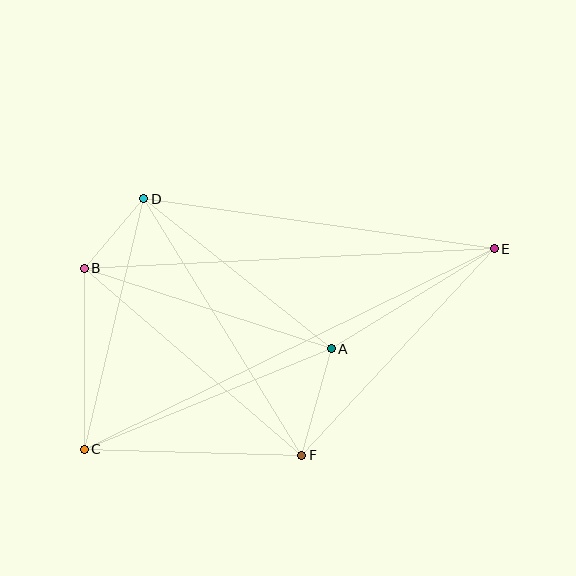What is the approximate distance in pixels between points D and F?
The distance between D and F is approximately 301 pixels.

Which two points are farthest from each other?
Points C and E are farthest from each other.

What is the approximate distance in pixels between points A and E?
The distance between A and E is approximately 191 pixels.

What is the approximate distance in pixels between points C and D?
The distance between C and D is approximately 257 pixels.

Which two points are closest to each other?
Points B and D are closest to each other.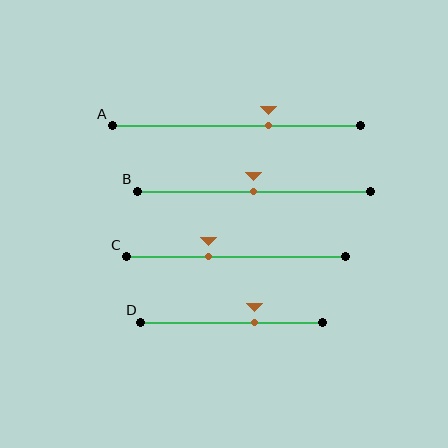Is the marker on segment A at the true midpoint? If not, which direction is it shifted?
No, the marker on segment A is shifted to the right by about 13% of the segment length.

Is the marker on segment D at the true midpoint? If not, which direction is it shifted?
No, the marker on segment D is shifted to the right by about 12% of the segment length.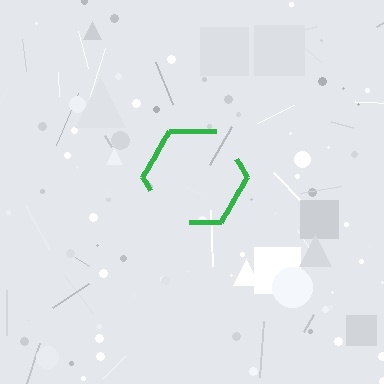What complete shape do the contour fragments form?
The contour fragments form a hexagon.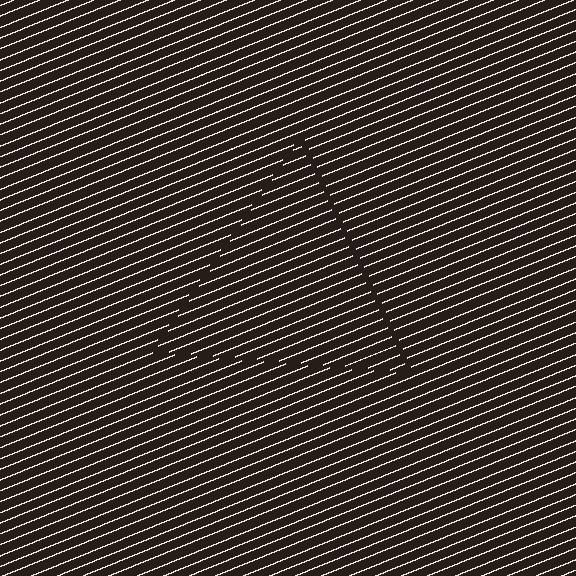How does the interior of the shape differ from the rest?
The interior of the shape contains the same grating, shifted by half a period — the contour is defined by the phase discontinuity where line-ends from the inner and outer gratings abut.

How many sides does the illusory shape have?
3 sides — the line-ends trace a triangle.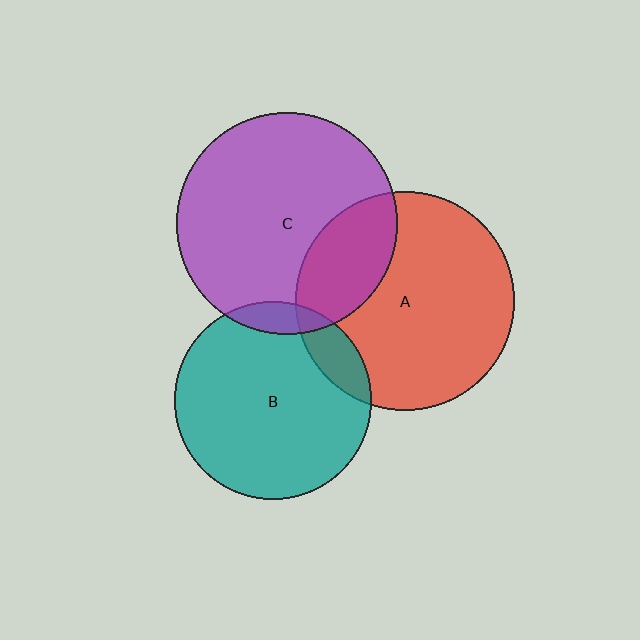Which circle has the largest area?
Circle C (purple).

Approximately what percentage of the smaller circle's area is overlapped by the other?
Approximately 10%.